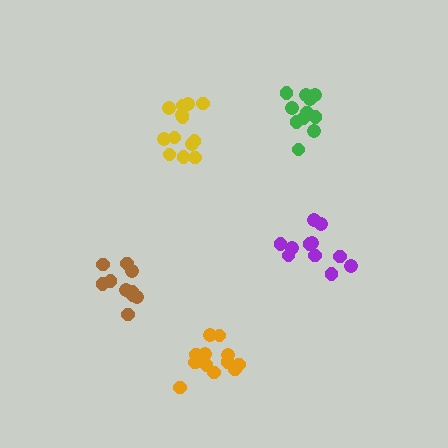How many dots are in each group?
Group 1: 11 dots, Group 2: 11 dots, Group 3: 13 dots, Group 4: 13 dots, Group 5: 11 dots (59 total).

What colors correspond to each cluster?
The clusters are colored: purple, brown, yellow, orange, green.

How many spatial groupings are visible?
There are 5 spatial groupings.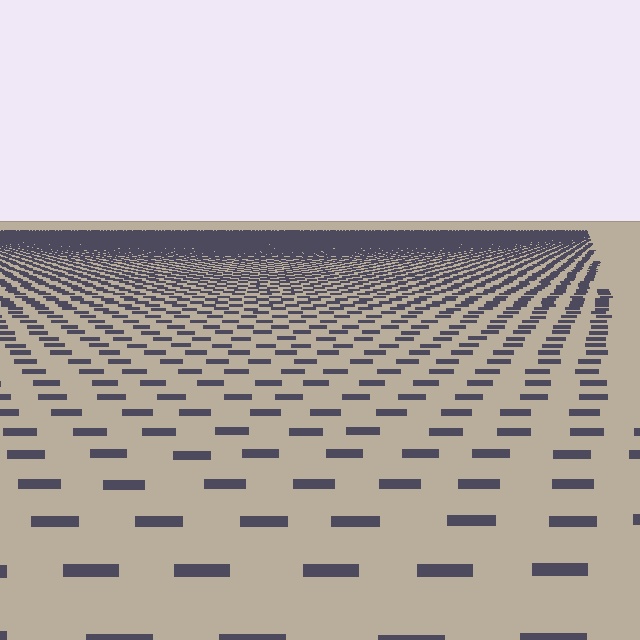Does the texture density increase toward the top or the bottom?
Density increases toward the top.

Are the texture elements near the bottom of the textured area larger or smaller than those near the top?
Larger. Near the bottom, elements are closer to the viewer and appear at a bigger on-screen size.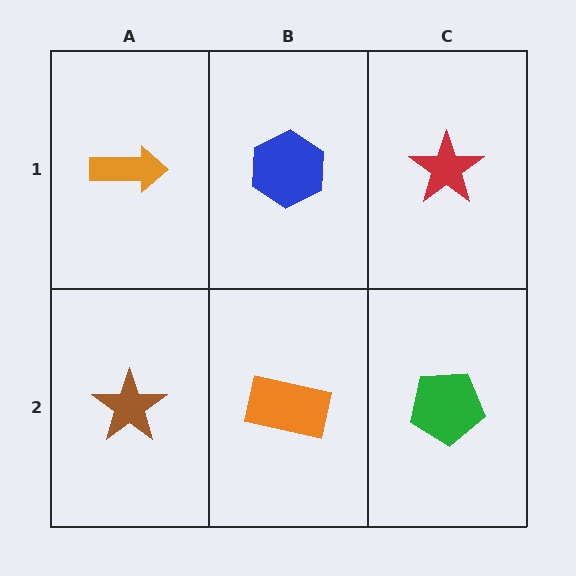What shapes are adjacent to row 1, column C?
A green pentagon (row 2, column C), a blue hexagon (row 1, column B).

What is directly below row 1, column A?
A brown star.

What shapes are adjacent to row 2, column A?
An orange arrow (row 1, column A), an orange rectangle (row 2, column B).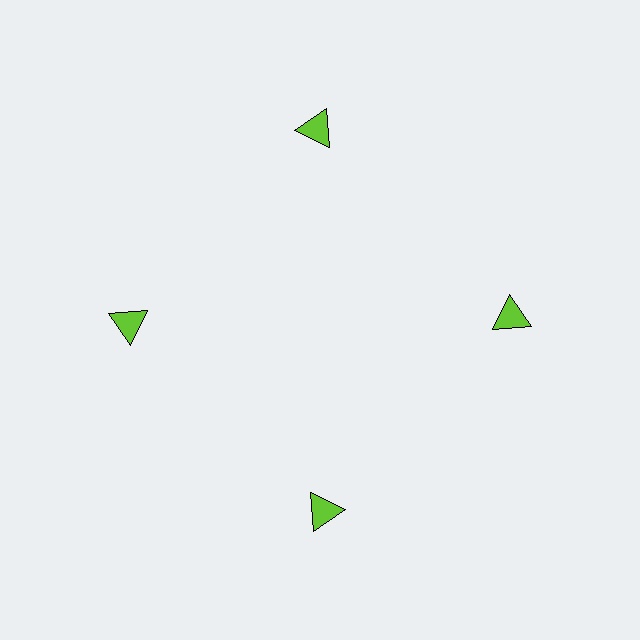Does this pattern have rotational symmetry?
Yes, this pattern has 4-fold rotational symmetry. It looks the same after rotating 90 degrees around the center.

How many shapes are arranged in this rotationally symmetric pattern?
There are 4 shapes, arranged in 4 groups of 1.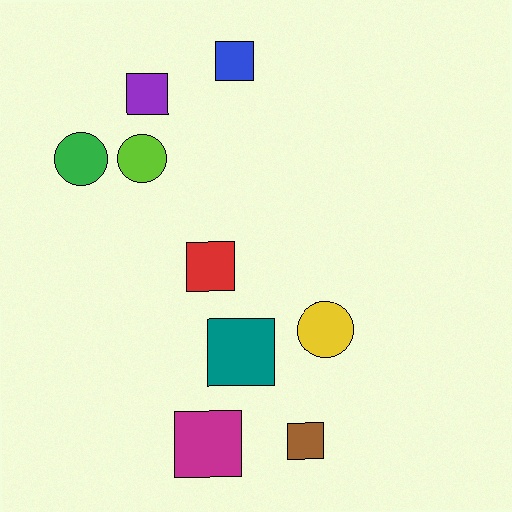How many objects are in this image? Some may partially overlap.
There are 9 objects.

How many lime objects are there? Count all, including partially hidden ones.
There is 1 lime object.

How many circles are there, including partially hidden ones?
There are 3 circles.